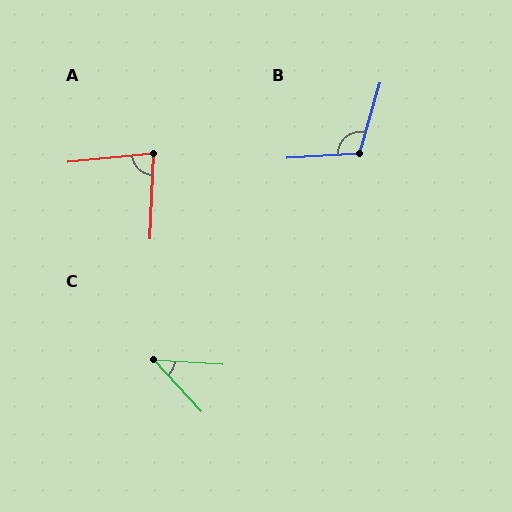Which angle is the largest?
B, at approximately 110 degrees.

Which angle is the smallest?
C, at approximately 43 degrees.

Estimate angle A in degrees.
Approximately 82 degrees.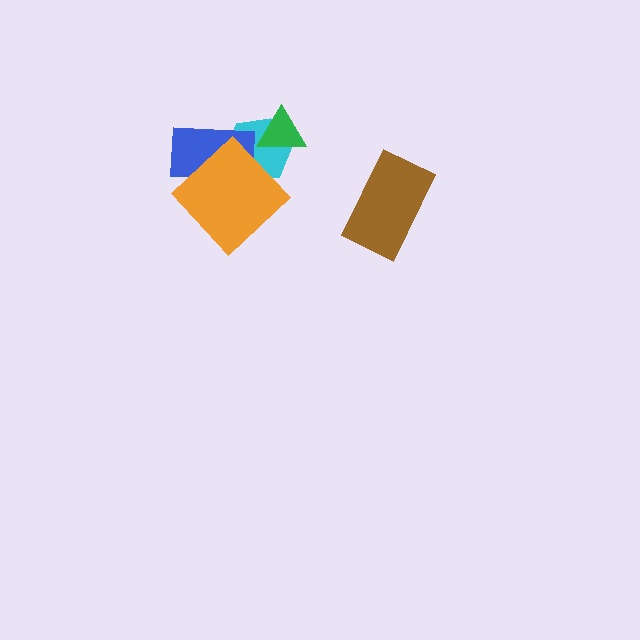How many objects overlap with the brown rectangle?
0 objects overlap with the brown rectangle.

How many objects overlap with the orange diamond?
2 objects overlap with the orange diamond.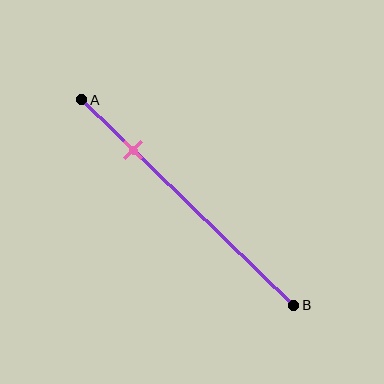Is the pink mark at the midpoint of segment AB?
No, the mark is at about 25% from A, not at the 50% midpoint.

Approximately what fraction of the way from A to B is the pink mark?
The pink mark is approximately 25% of the way from A to B.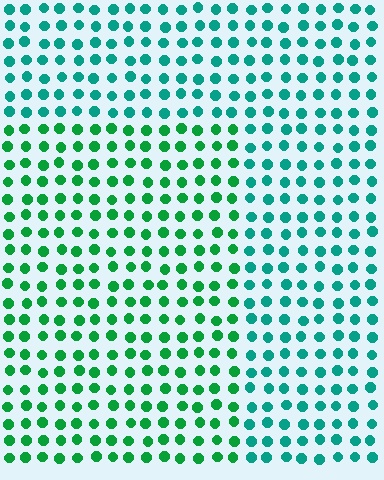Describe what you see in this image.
The image is filled with small teal elements in a uniform arrangement. A rectangle-shaped region is visible where the elements are tinted to a slightly different hue, forming a subtle color boundary.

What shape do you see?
I see a rectangle.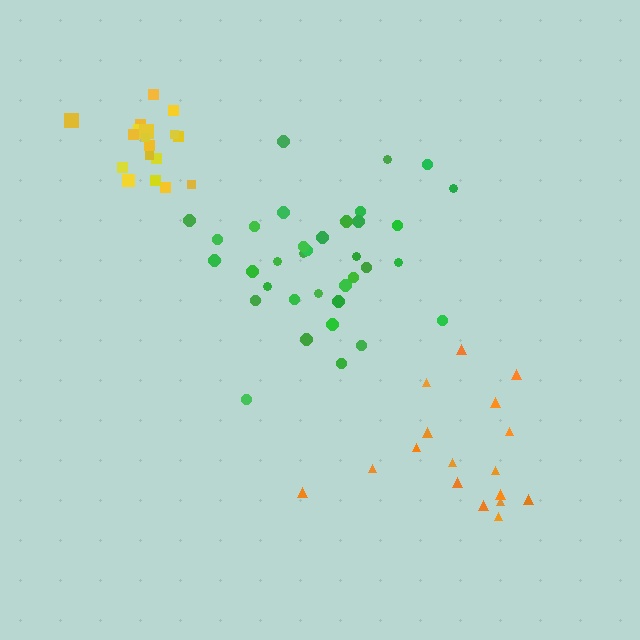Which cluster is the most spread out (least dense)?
Orange.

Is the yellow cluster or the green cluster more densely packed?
Yellow.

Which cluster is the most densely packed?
Yellow.